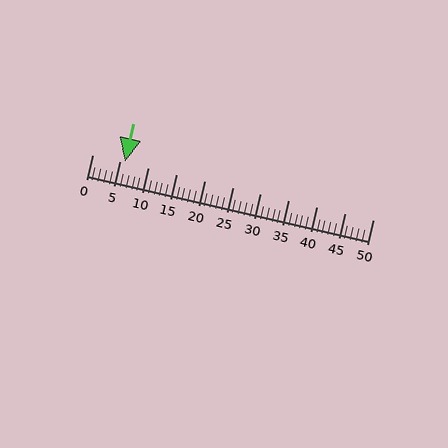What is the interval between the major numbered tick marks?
The major tick marks are spaced 5 units apart.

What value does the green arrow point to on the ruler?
The green arrow points to approximately 6.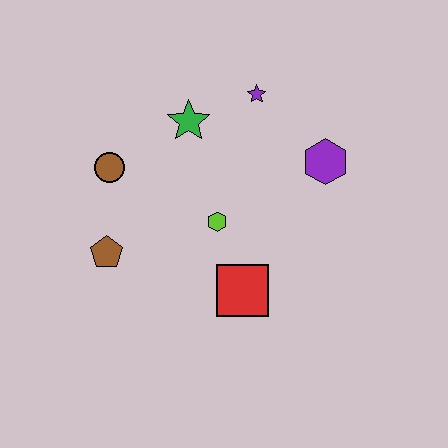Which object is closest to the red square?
The lime hexagon is closest to the red square.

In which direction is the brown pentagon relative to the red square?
The brown pentagon is to the left of the red square.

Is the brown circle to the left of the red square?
Yes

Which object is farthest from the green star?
The red square is farthest from the green star.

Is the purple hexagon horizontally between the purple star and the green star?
No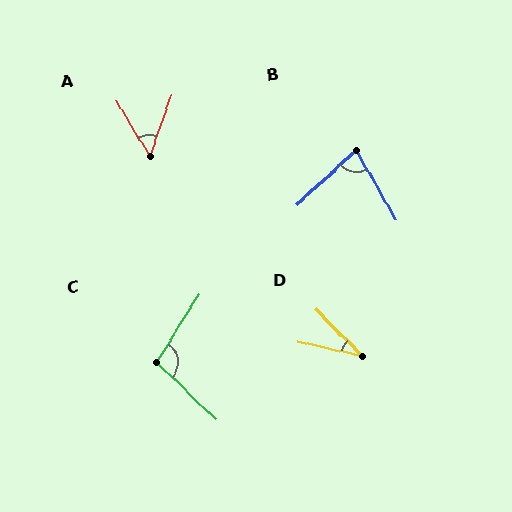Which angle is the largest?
C, at approximately 102 degrees.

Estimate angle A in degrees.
Approximately 51 degrees.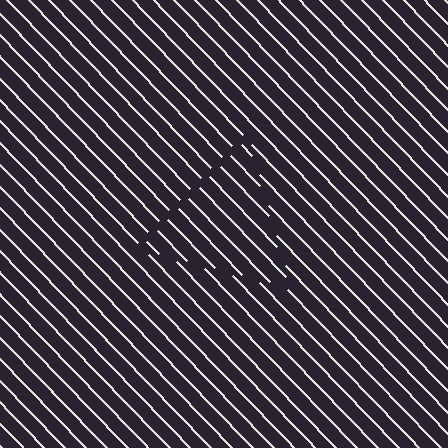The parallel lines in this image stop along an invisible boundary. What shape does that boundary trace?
An illusory triangle. The interior of the shape contains the same grating, shifted by half a period — the contour is defined by the phase discontinuity where line-ends from the inner and outer gratings abut.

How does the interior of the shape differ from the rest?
The interior of the shape contains the same grating, shifted by half a period — the contour is defined by the phase discontinuity where line-ends from the inner and outer gratings abut.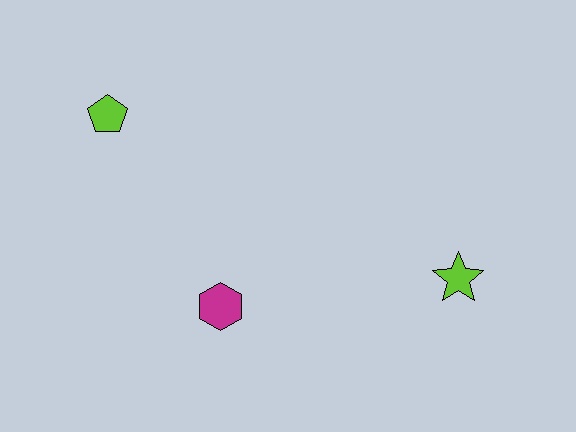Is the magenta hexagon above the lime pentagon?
No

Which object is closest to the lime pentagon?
The magenta hexagon is closest to the lime pentagon.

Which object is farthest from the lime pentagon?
The lime star is farthest from the lime pentagon.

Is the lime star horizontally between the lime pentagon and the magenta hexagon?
No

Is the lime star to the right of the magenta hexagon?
Yes